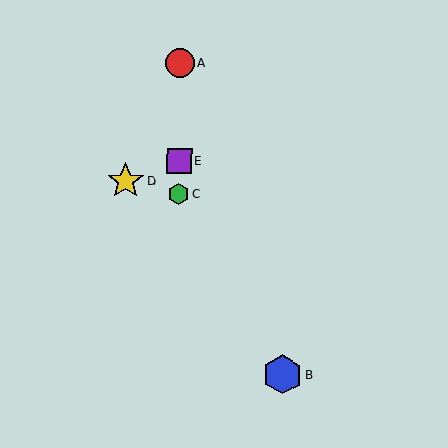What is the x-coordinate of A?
Object A is at x≈180.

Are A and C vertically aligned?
Yes, both are at x≈180.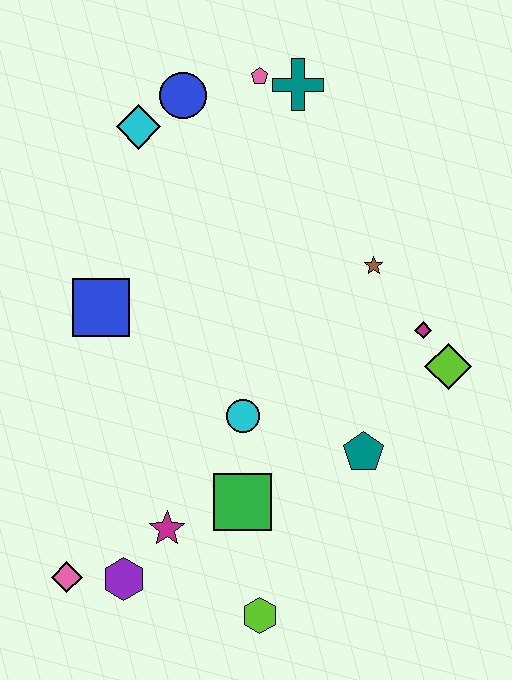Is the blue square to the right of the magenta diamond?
No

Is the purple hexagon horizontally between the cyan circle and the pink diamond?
Yes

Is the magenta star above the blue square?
No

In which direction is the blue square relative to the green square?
The blue square is above the green square.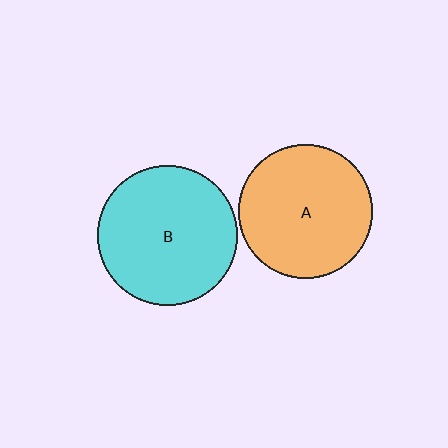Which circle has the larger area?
Circle B (cyan).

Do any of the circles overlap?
No, none of the circles overlap.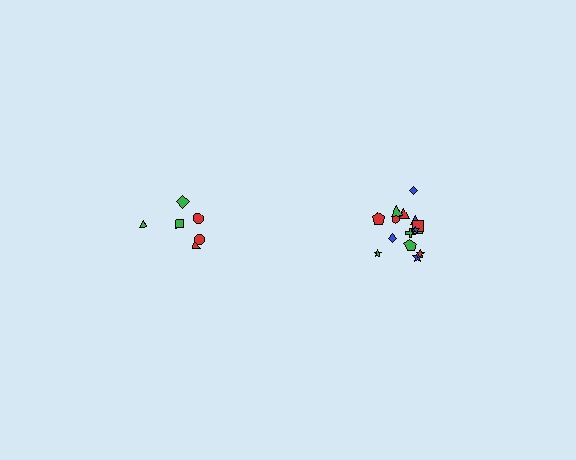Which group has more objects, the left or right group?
The right group.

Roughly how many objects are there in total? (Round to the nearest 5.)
Roughly 20 objects in total.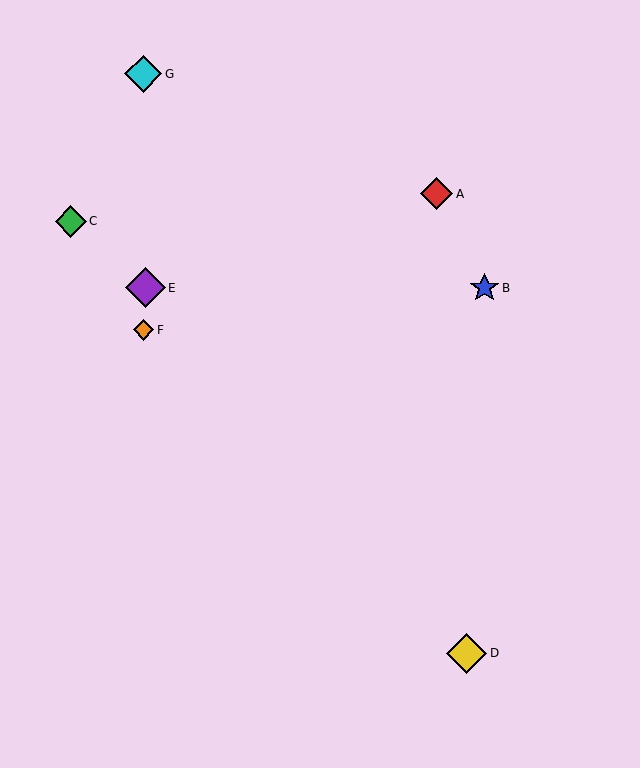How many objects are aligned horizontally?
2 objects (B, E) are aligned horizontally.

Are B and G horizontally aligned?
No, B is at y≈288 and G is at y≈74.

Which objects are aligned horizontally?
Objects B, E are aligned horizontally.